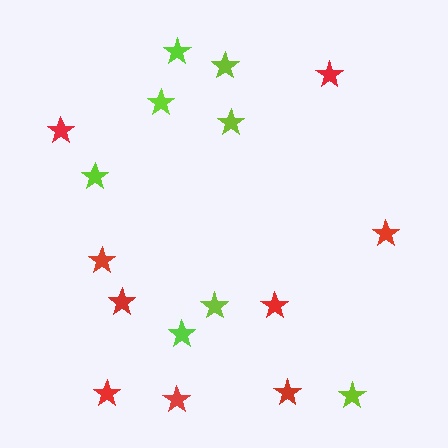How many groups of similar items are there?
There are 2 groups: one group of red stars (9) and one group of lime stars (8).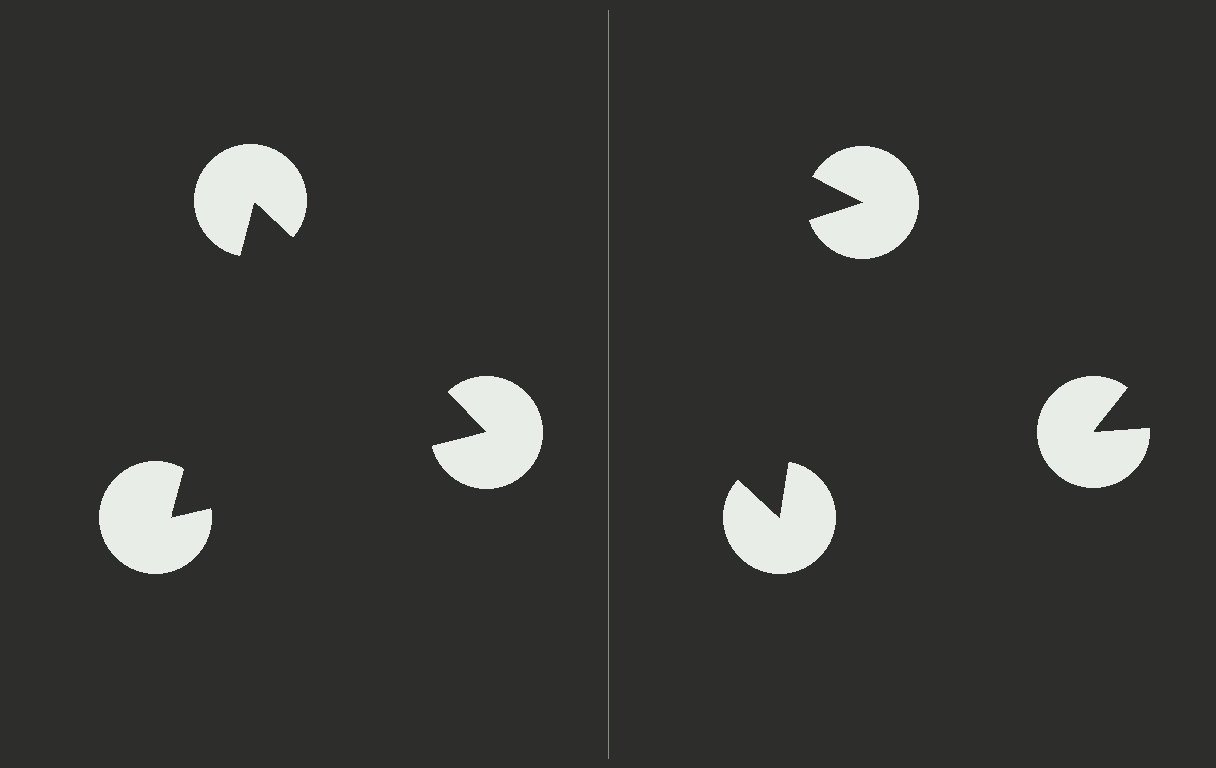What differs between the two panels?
The pac-man discs are positioned identically on both sides; only the wedge orientations differ. On the left they align to a triangle; on the right they are misaligned.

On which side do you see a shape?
An illusory triangle appears on the left side. On the right side the wedge cuts are rotated, so no coherent shape forms.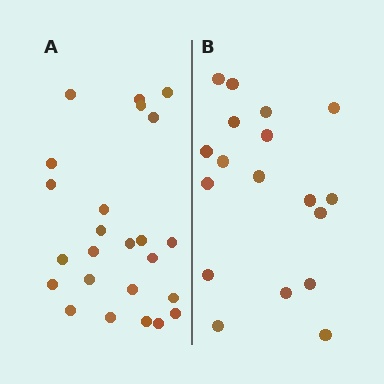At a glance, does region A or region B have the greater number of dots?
Region A (the left region) has more dots.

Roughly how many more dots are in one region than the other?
Region A has about 6 more dots than region B.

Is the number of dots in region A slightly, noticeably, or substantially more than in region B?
Region A has noticeably more, but not dramatically so. The ratio is roughly 1.3 to 1.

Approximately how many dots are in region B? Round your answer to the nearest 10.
About 20 dots. (The exact count is 18, which rounds to 20.)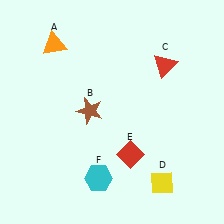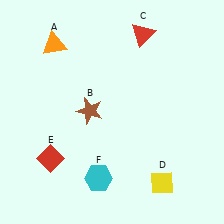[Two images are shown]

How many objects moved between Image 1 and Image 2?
2 objects moved between the two images.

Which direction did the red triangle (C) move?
The red triangle (C) moved up.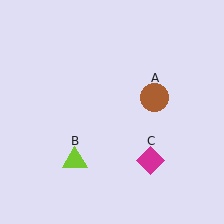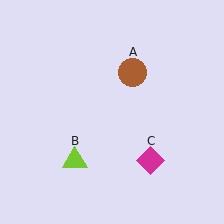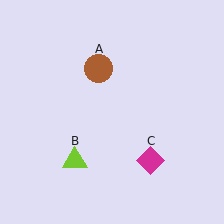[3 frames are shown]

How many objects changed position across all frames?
1 object changed position: brown circle (object A).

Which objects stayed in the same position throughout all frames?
Lime triangle (object B) and magenta diamond (object C) remained stationary.